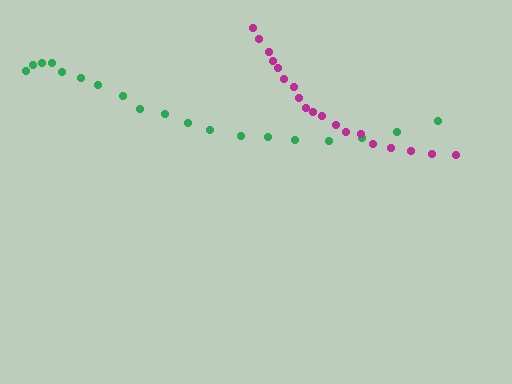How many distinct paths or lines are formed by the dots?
There are 2 distinct paths.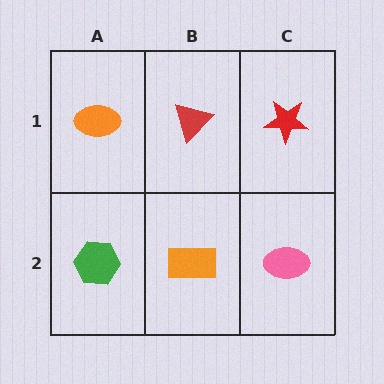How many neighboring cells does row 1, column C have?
2.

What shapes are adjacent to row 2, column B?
A red triangle (row 1, column B), a green hexagon (row 2, column A), a pink ellipse (row 2, column C).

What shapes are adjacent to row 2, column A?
An orange ellipse (row 1, column A), an orange rectangle (row 2, column B).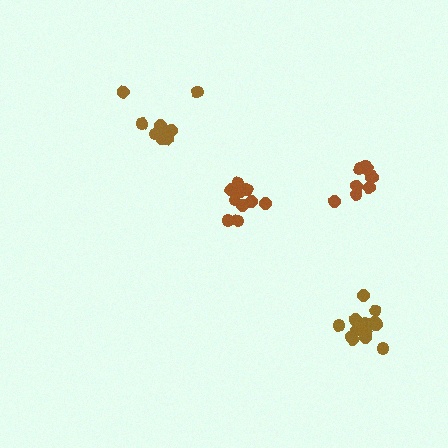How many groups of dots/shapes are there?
There are 4 groups.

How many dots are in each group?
Group 1: 9 dots, Group 2: 12 dots, Group 3: 15 dots, Group 4: 9 dots (45 total).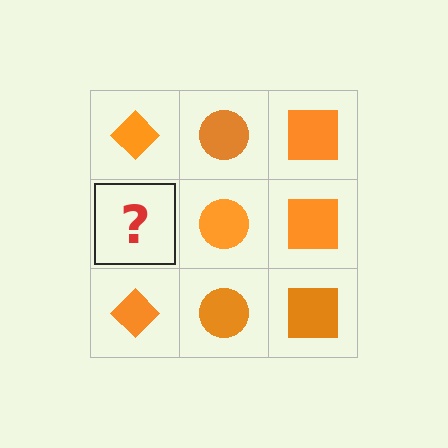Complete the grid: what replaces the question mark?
The question mark should be replaced with an orange diamond.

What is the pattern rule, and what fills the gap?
The rule is that each column has a consistent shape. The gap should be filled with an orange diamond.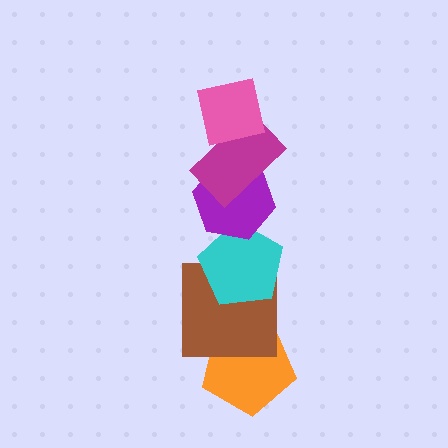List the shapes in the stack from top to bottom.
From top to bottom: the pink square, the magenta rectangle, the purple hexagon, the cyan pentagon, the brown square, the orange pentagon.